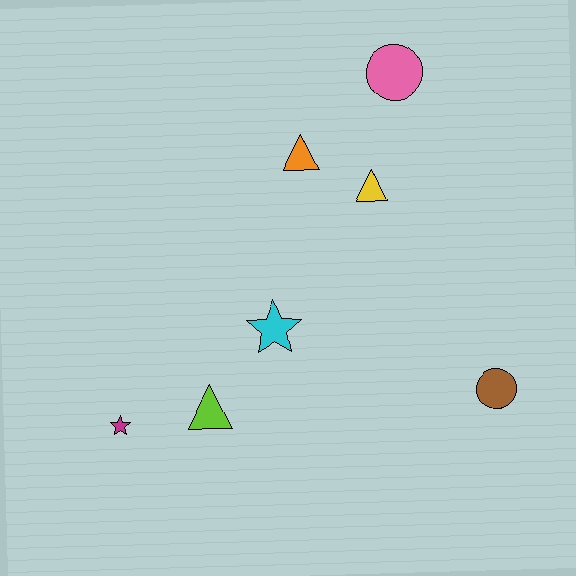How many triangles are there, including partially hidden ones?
There are 3 triangles.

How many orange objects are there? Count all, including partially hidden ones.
There is 1 orange object.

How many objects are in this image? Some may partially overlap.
There are 7 objects.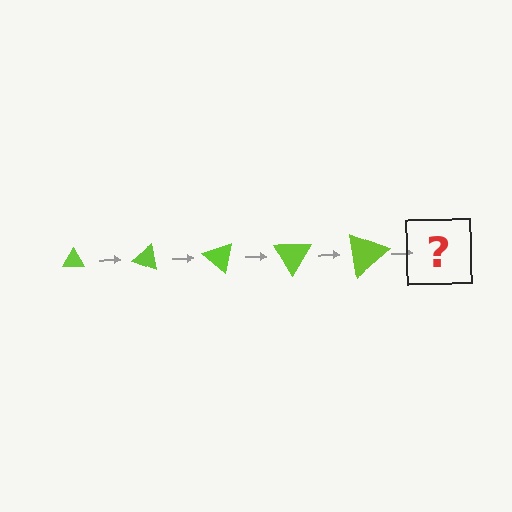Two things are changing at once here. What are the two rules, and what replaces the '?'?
The two rules are that the triangle grows larger each step and it rotates 20 degrees each step. The '?' should be a triangle, larger than the previous one and rotated 100 degrees from the start.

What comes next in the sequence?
The next element should be a triangle, larger than the previous one and rotated 100 degrees from the start.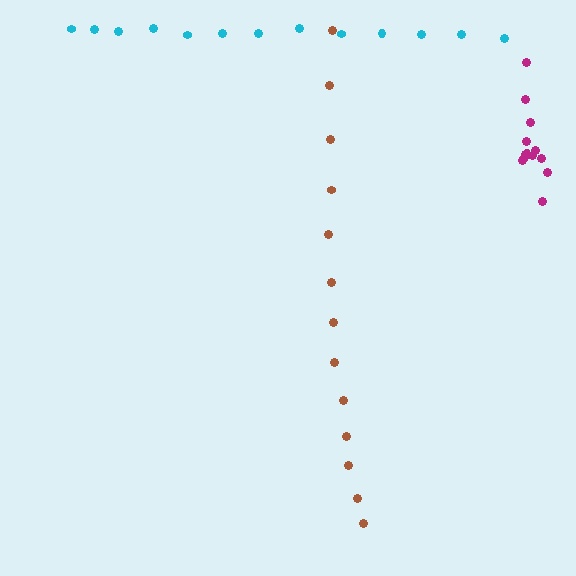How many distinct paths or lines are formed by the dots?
There are 3 distinct paths.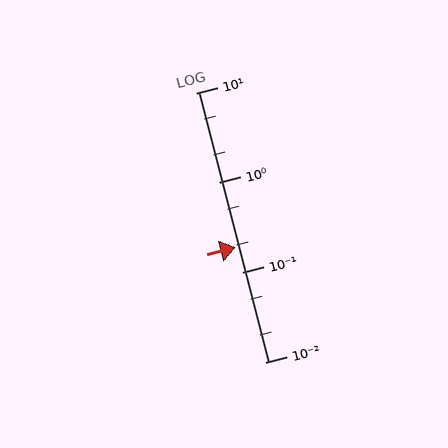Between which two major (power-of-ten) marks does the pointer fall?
The pointer is between 0.1 and 1.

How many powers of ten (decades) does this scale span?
The scale spans 3 decades, from 0.01 to 10.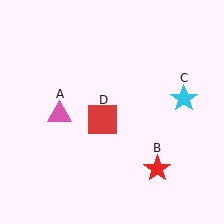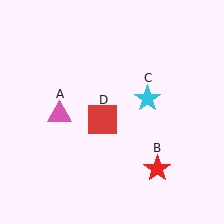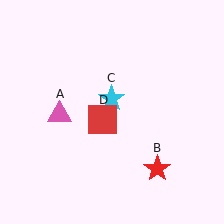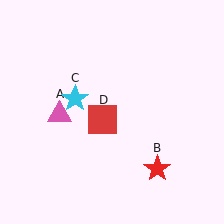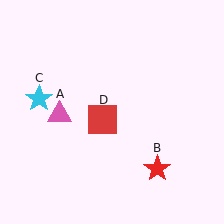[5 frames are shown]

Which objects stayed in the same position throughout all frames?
Pink triangle (object A) and red star (object B) and red square (object D) remained stationary.